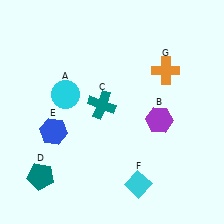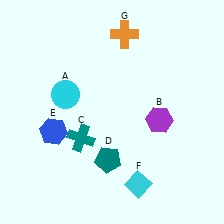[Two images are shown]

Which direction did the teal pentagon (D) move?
The teal pentagon (D) moved right.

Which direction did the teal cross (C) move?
The teal cross (C) moved down.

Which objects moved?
The objects that moved are: the teal cross (C), the teal pentagon (D), the orange cross (G).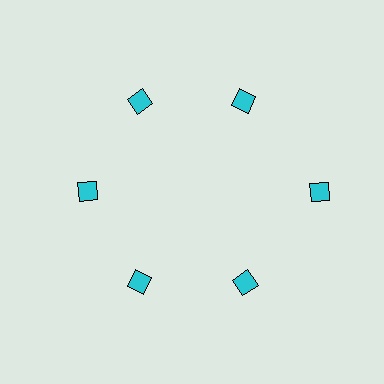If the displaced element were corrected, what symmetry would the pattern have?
It would have 6-fold rotational symmetry — the pattern would map onto itself every 60 degrees.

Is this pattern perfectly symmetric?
No. The 6 cyan squares are arranged in a ring, but one element near the 3 o'clock position is pushed outward from the center, breaking the 6-fold rotational symmetry.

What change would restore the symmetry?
The symmetry would be restored by moving it inward, back onto the ring so that all 6 squares sit at equal angles and equal distance from the center.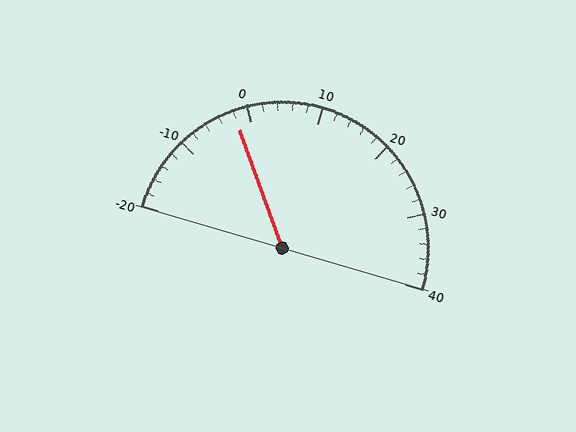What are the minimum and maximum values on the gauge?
The gauge ranges from -20 to 40.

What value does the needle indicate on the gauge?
The needle indicates approximately -2.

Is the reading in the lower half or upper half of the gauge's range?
The reading is in the lower half of the range (-20 to 40).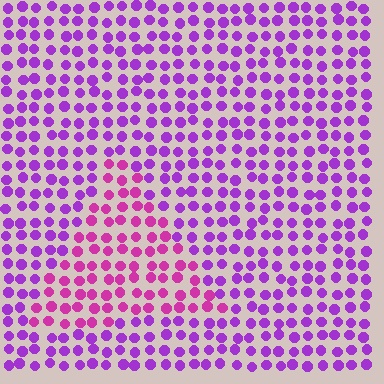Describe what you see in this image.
The image is filled with small purple elements in a uniform arrangement. A triangle-shaped region is visible where the elements are tinted to a slightly different hue, forming a subtle color boundary.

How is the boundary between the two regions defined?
The boundary is defined purely by a slight shift in hue (about 33 degrees). Spacing, size, and orientation are identical on both sides.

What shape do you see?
I see a triangle.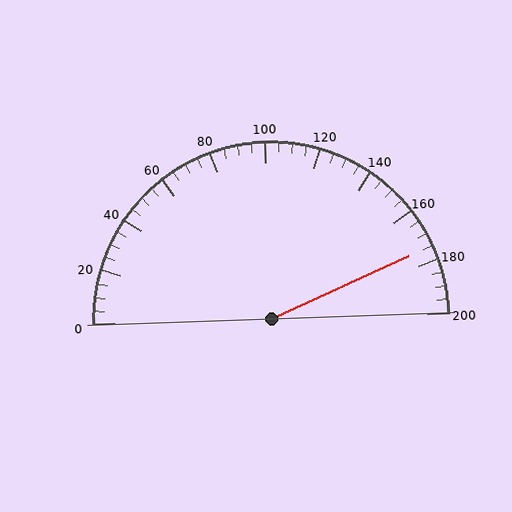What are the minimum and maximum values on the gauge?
The gauge ranges from 0 to 200.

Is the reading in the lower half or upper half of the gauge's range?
The reading is in the upper half of the range (0 to 200).